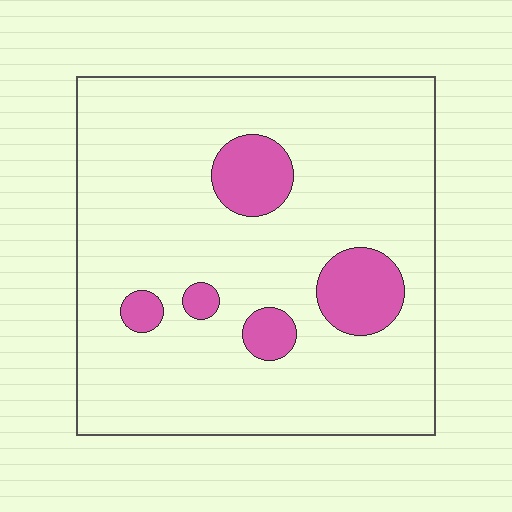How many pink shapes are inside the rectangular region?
5.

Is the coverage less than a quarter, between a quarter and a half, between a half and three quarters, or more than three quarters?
Less than a quarter.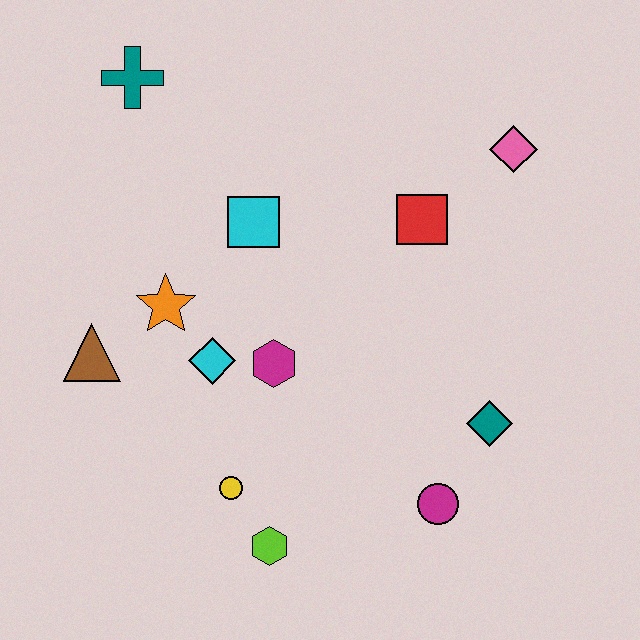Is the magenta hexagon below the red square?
Yes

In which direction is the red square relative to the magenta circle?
The red square is above the magenta circle.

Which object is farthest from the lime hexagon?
The teal cross is farthest from the lime hexagon.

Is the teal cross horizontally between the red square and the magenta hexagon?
No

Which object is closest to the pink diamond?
The red square is closest to the pink diamond.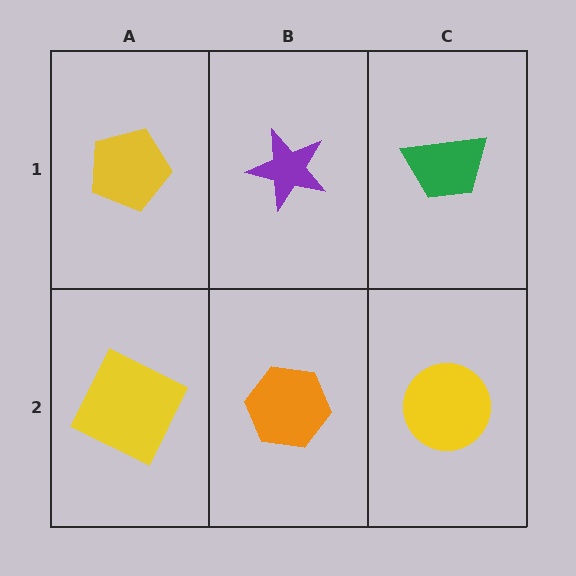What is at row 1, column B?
A purple star.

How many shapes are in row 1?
3 shapes.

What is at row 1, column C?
A green trapezoid.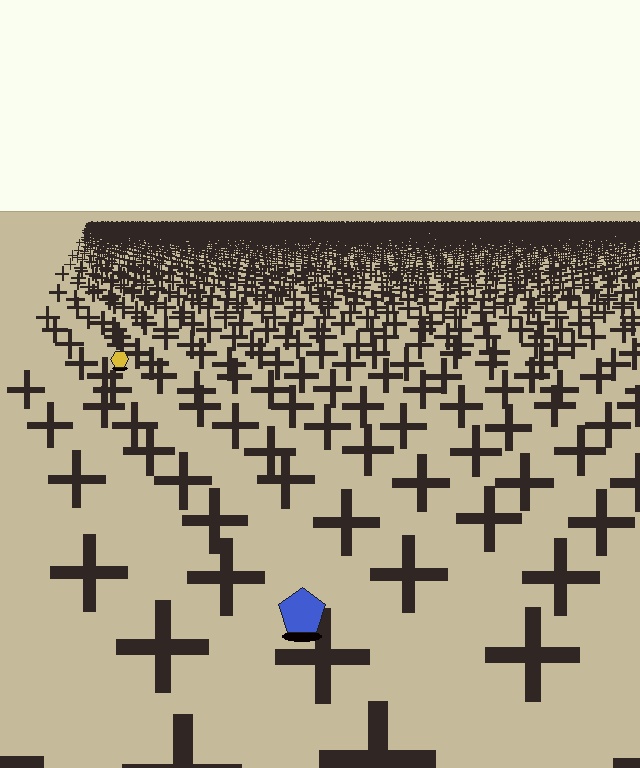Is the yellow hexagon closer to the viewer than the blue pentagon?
No. The blue pentagon is closer — you can tell from the texture gradient: the ground texture is coarser near it.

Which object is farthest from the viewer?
The yellow hexagon is farthest from the viewer. It appears smaller and the ground texture around it is denser.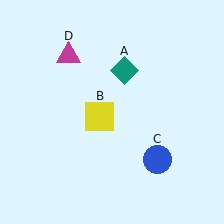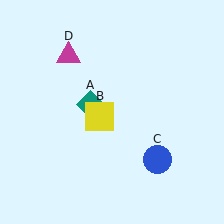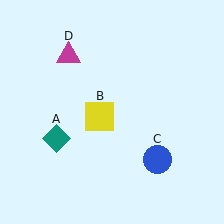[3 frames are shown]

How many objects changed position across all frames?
1 object changed position: teal diamond (object A).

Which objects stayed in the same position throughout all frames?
Yellow square (object B) and blue circle (object C) and magenta triangle (object D) remained stationary.